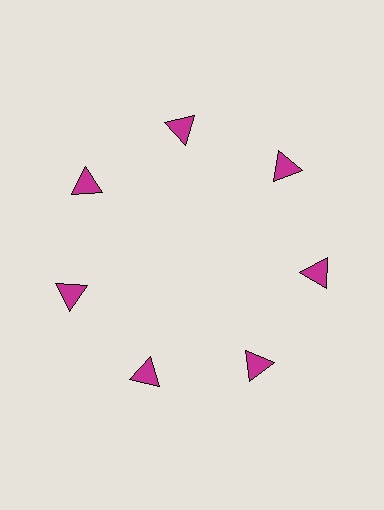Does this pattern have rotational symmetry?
Yes, this pattern has 7-fold rotational symmetry. It looks the same after rotating 51 degrees around the center.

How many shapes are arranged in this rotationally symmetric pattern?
There are 7 shapes, arranged in 7 groups of 1.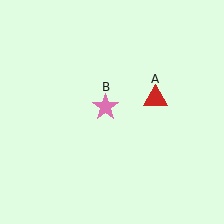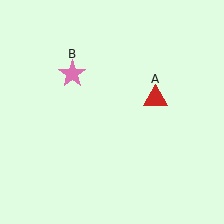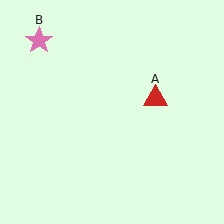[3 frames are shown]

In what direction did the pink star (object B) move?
The pink star (object B) moved up and to the left.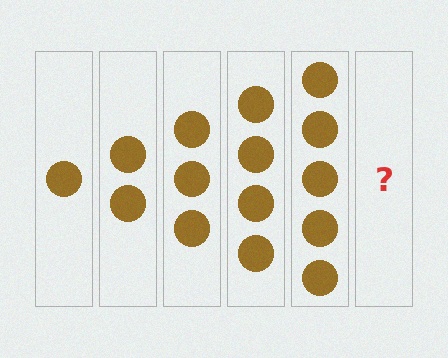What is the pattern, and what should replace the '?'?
The pattern is that each step adds one more circle. The '?' should be 6 circles.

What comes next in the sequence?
The next element should be 6 circles.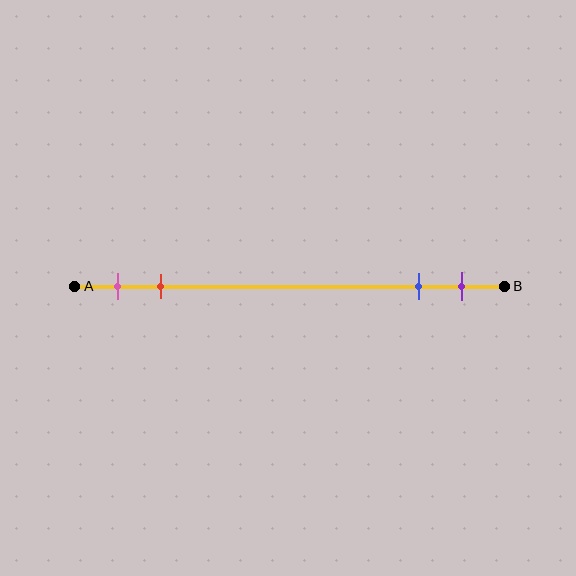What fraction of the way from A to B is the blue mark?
The blue mark is approximately 80% (0.8) of the way from A to B.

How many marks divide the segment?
There are 4 marks dividing the segment.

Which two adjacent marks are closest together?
The blue and purple marks are the closest adjacent pair.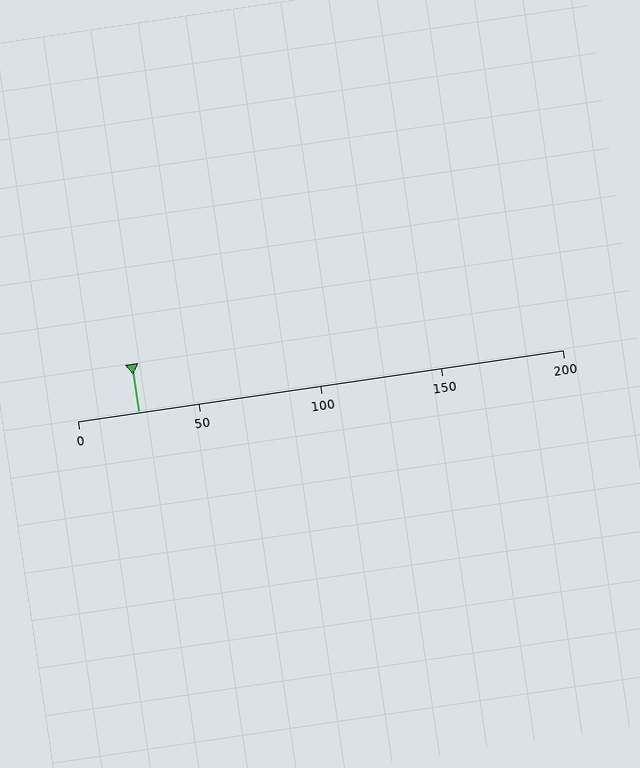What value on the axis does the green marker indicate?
The marker indicates approximately 25.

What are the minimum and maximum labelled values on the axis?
The axis runs from 0 to 200.